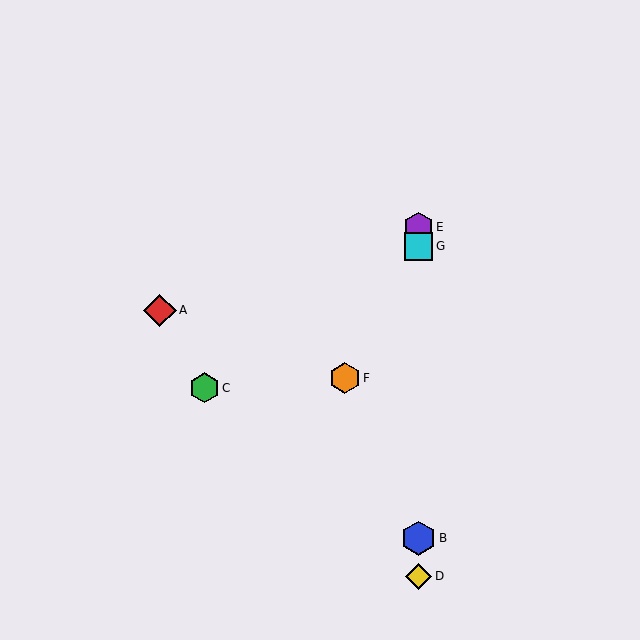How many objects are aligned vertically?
4 objects (B, D, E, G) are aligned vertically.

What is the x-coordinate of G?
Object G is at x≈419.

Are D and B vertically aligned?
Yes, both are at x≈419.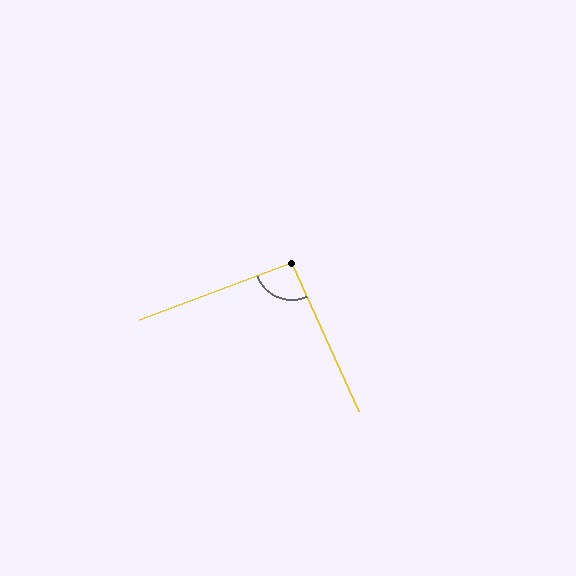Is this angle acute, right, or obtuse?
It is approximately a right angle.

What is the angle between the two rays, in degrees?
Approximately 94 degrees.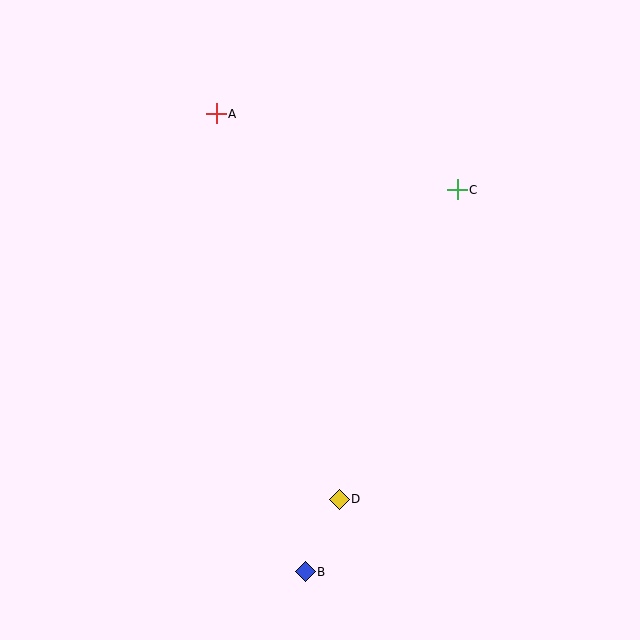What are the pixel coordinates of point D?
Point D is at (339, 499).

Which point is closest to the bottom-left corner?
Point B is closest to the bottom-left corner.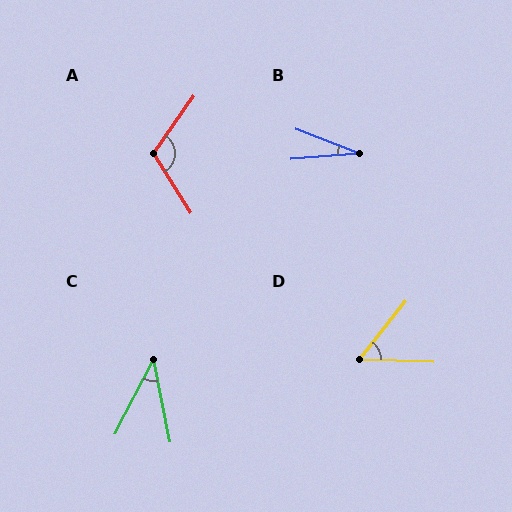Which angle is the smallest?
B, at approximately 25 degrees.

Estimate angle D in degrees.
Approximately 54 degrees.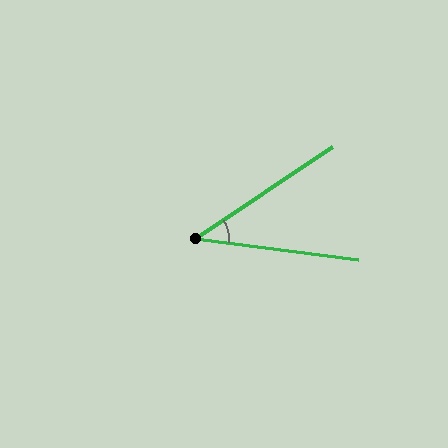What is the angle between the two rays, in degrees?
Approximately 41 degrees.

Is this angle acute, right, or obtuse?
It is acute.